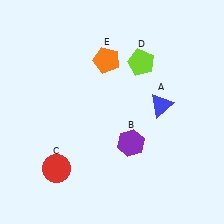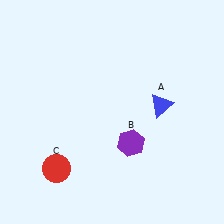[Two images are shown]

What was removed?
The lime pentagon (D), the orange pentagon (E) were removed in Image 2.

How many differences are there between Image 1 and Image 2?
There are 2 differences between the two images.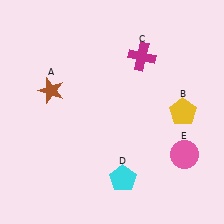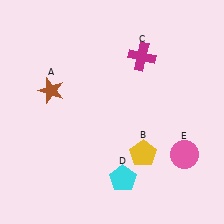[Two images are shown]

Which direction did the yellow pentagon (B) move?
The yellow pentagon (B) moved down.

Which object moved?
The yellow pentagon (B) moved down.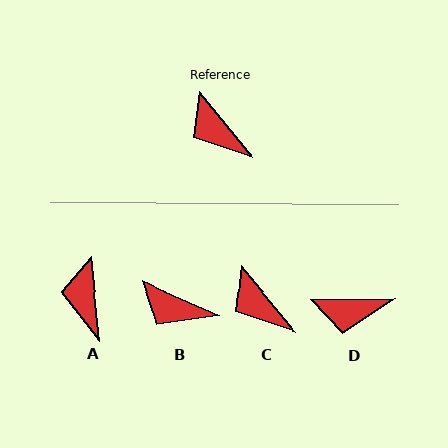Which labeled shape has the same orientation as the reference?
C.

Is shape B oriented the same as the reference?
No, it is off by about 27 degrees.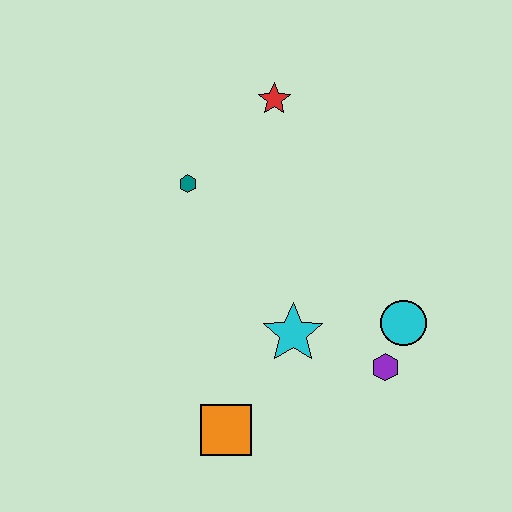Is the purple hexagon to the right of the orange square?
Yes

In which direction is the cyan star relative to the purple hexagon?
The cyan star is to the left of the purple hexagon.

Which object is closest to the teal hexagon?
The red star is closest to the teal hexagon.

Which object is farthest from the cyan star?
The red star is farthest from the cyan star.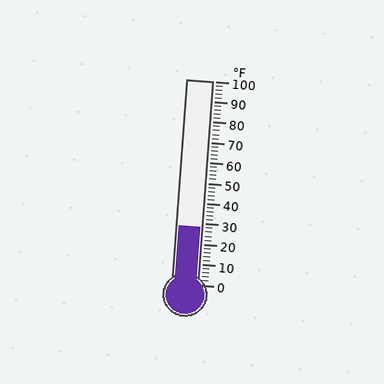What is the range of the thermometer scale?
The thermometer scale ranges from 0°F to 100°F.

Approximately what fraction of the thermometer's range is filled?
The thermometer is filled to approximately 30% of its range.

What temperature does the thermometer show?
The thermometer shows approximately 28°F.